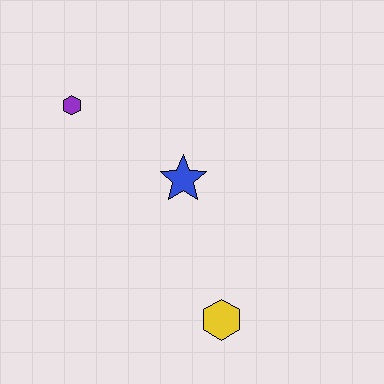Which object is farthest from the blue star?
The yellow hexagon is farthest from the blue star.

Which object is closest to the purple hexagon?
The blue star is closest to the purple hexagon.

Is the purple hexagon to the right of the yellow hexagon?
No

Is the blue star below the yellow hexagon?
No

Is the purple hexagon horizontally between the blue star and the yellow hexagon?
No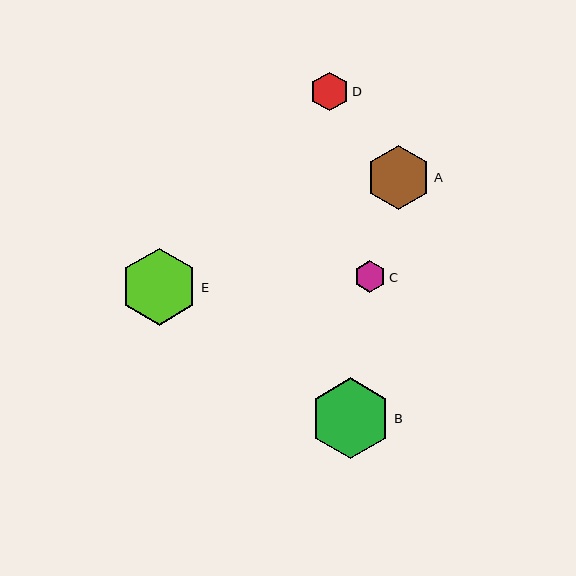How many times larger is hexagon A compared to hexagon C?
Hexagon A is approximately 2.0 times the size of hexagon C.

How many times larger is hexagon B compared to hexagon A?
Hexagon B is approximately 1.3 times the size of hexagon A.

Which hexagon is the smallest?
Hexagon C is the smallest with a size of approximately 32 pixels.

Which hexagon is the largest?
Hexagon B is the largest with a size of approximately 81 pixels.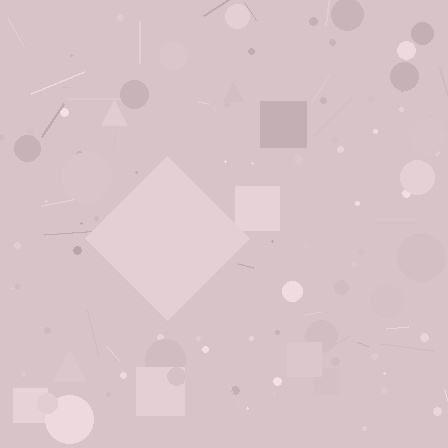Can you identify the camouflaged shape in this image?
The camouflaged shape is a diamond.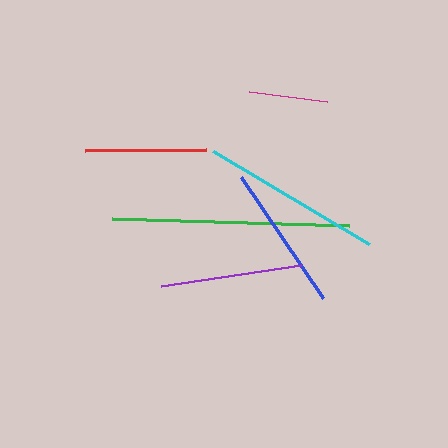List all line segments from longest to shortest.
From longest to shortest: green, cyan, blue, purple, red, magenta.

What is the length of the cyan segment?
The cyan segment is approximately 181 pixels long.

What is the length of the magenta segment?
The magenta segment is approximately 79 pixels long.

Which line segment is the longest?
The green line is the longest at approximately 237 pixels.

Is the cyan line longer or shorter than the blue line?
The cyan line is longer than the blue line.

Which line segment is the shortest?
The magenta line is the shortest at approximately 79 pixels.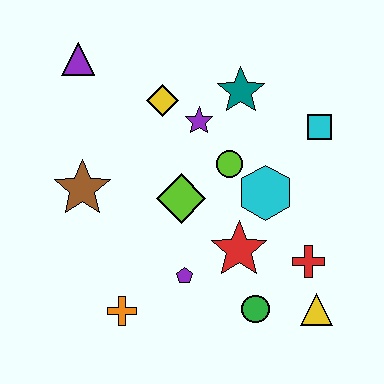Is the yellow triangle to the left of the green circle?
No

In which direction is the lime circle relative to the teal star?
The lime circle is below the teal star.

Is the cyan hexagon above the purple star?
No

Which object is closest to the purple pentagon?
The red star is closest to the purple pentagon.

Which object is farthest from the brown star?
The yellow triangle is farthest from the brown star.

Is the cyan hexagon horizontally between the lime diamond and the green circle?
No